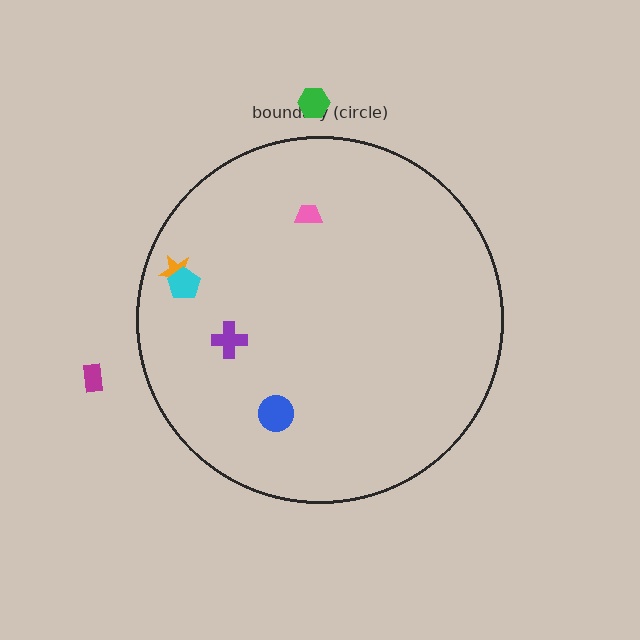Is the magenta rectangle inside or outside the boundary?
Outside.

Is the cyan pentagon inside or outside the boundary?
Inside.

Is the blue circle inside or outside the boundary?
Inside.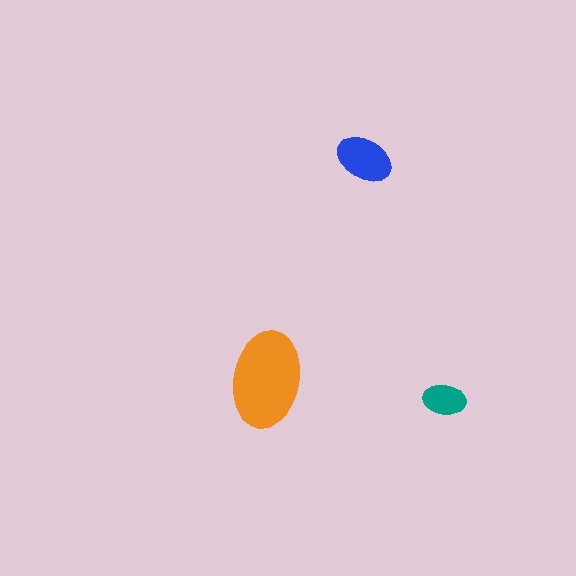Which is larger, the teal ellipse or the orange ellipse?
The orange one.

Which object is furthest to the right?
The teal ellipse is rightmost.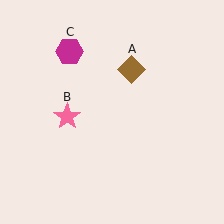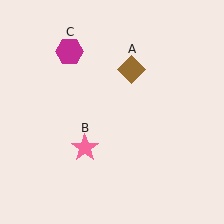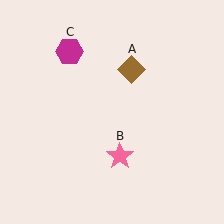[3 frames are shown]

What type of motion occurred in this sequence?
The pink star (object B) rotated counterclockwise around the center of the scene.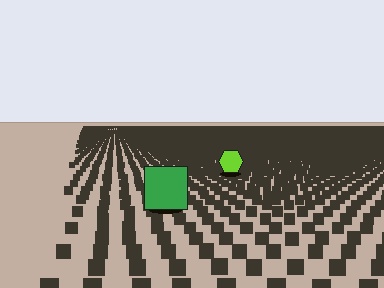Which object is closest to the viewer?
The green square is closest. The texture marks near it are larger and more spread out.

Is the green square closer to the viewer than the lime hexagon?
Yes. The green square is closer — you can tell from the texture gradient: the ground texture is coarser near it.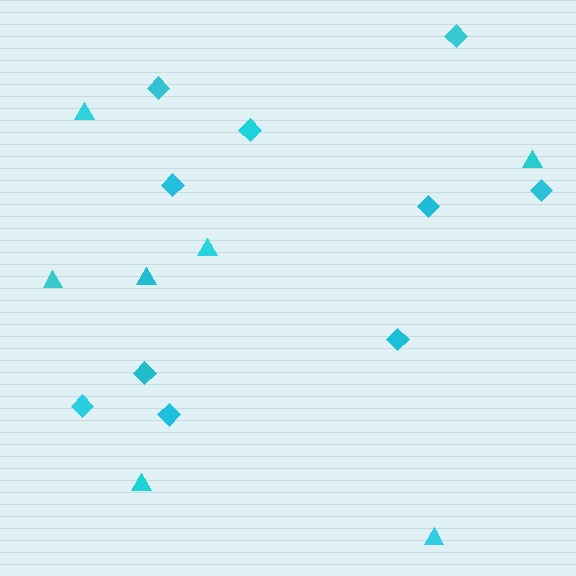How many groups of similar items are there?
There are 2 groups: one group of triangles (7) and one group of diamonds (10).